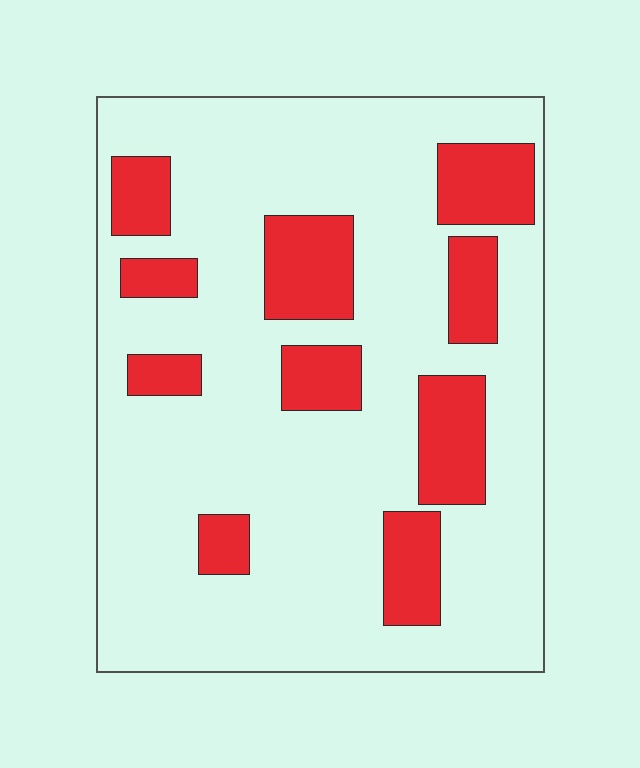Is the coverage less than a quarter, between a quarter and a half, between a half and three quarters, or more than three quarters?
Less than a quarter.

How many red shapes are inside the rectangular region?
10.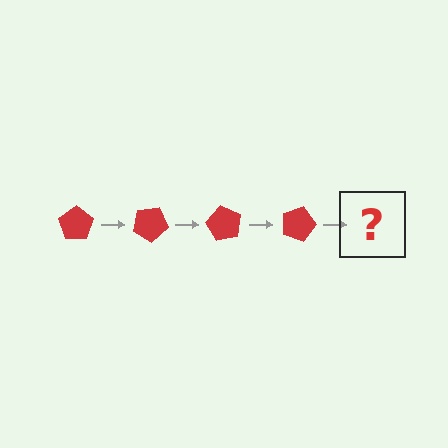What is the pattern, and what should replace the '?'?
The pattern is that the pentagon rotates 30 degrees each step. The '?' should be a red pentagon rotated 120 degrees.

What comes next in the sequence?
The next element should be a red pentagon rotated 120 degrees.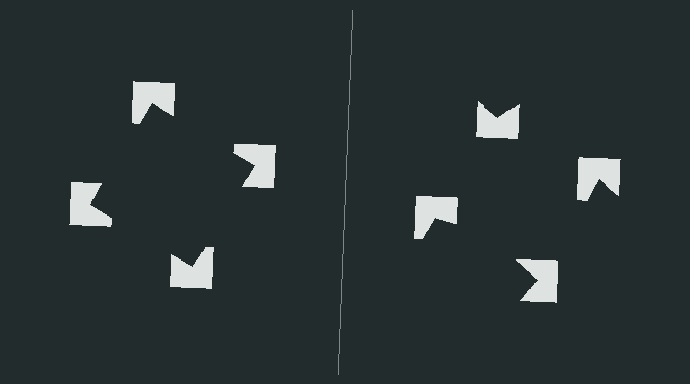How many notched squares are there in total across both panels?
8 — 4 on each side.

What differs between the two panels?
The notched squares are positioned identically on both sides; only the wedge orientations differ. On the left they align to a square; on the right they are misaligned.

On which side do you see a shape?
An illusory square appears on the left side. On the right side the wedge cuts are rotated, so no coherent shape forms.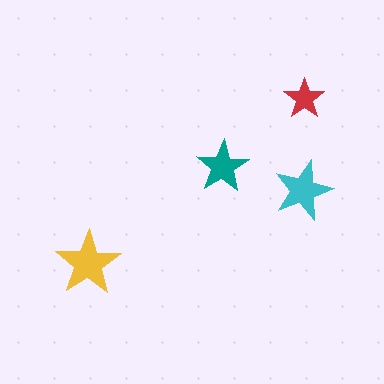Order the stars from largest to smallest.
the yellow one, the cyan one, the teal one, the red one.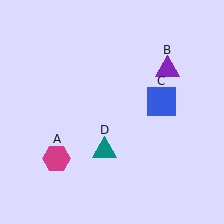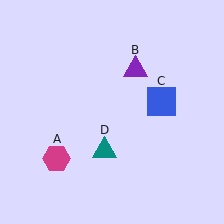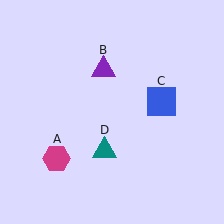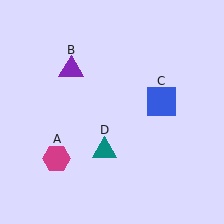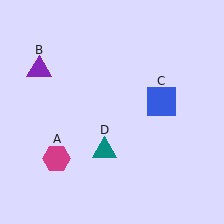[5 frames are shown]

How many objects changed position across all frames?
1 object changed position: purple triangle (object B).